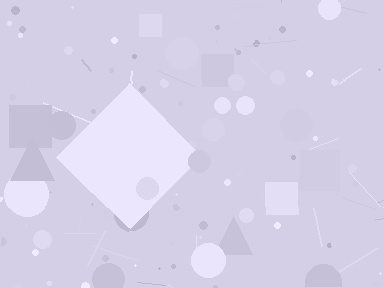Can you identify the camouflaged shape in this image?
The camouflaged shape is a diamond.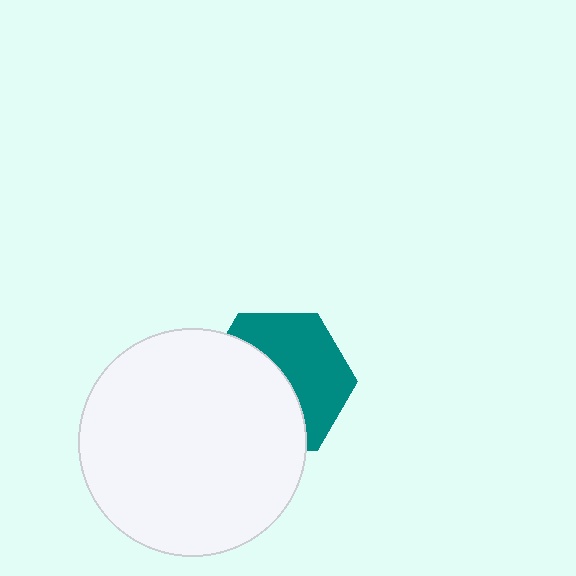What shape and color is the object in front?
The object in front is a white circle.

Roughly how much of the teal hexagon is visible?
About half of it is visible (roughly 49%).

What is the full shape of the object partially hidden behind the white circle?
The partially hidden object is a teal hexagon.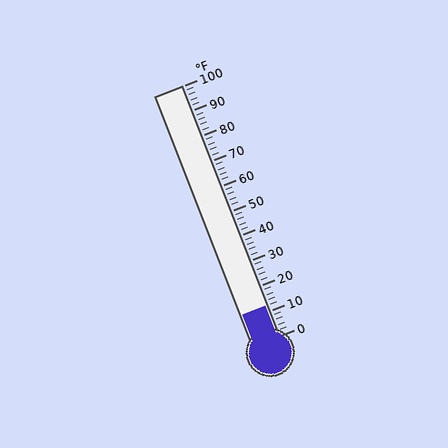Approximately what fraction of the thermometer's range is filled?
The thermometer is filled to approximately 10% of its range.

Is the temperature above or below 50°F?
The temperature is below 50°F.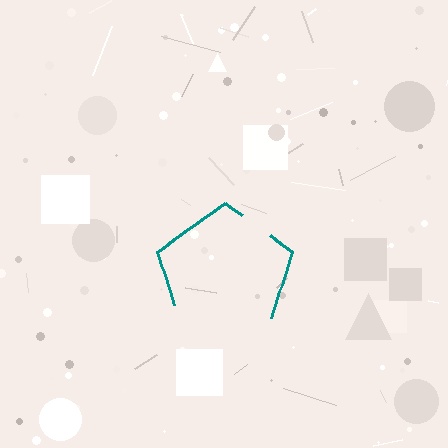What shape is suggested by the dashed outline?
The dashed outline suggests a pentagon.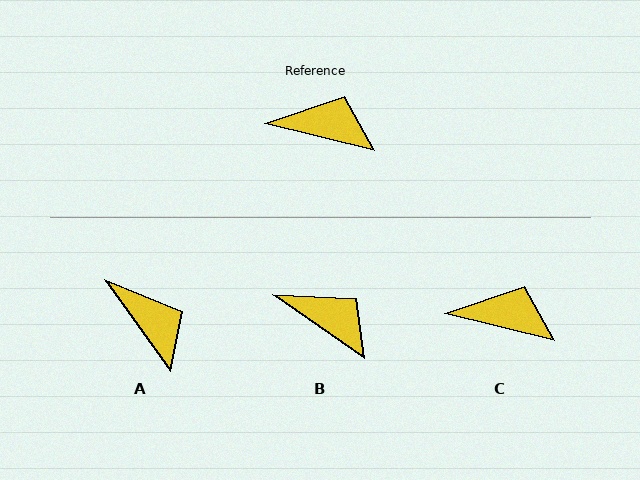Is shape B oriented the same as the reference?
No, it is off by about 21 degrees.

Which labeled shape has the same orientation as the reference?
C.